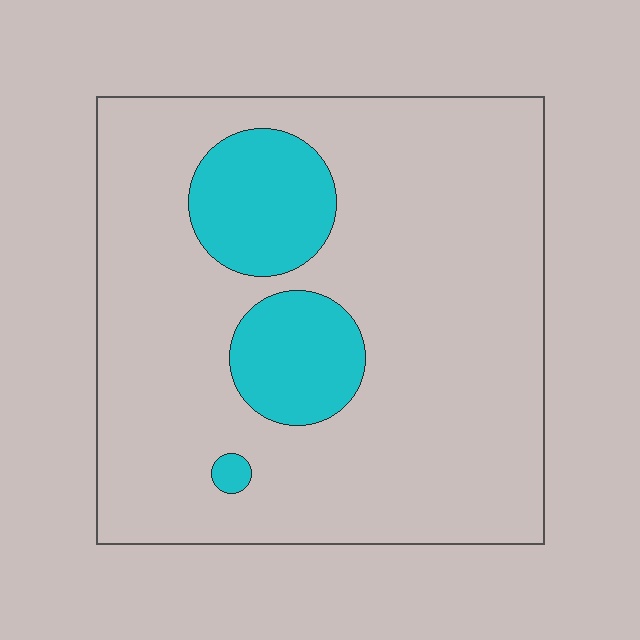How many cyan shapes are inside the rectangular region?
3.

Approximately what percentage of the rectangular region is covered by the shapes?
Approximately 15%.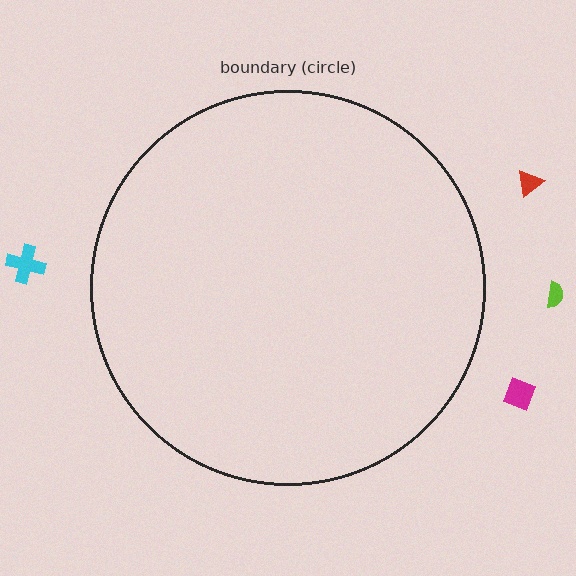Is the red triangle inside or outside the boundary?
Outside.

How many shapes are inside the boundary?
0 inside, 4 outside.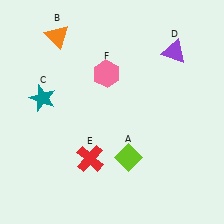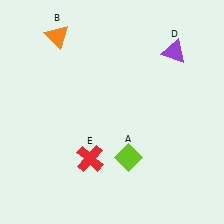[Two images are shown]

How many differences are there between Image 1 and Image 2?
There are 2 differences between the two images.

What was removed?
The pink hexagon (F), the teal star (C) were removed in Image 2.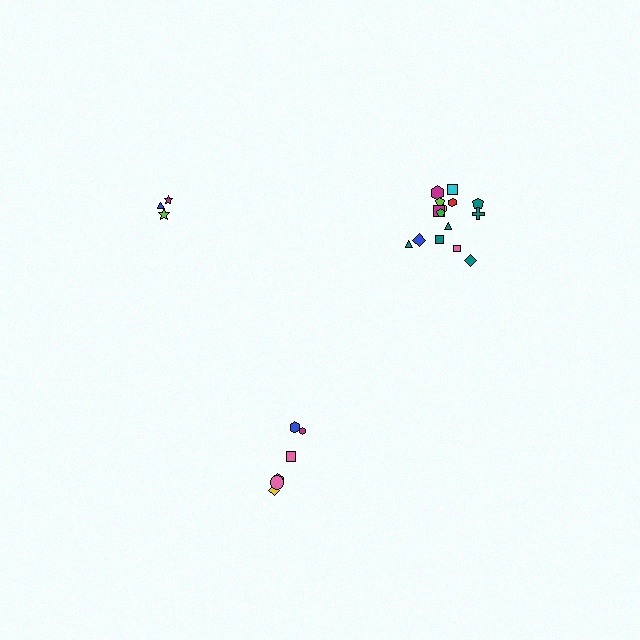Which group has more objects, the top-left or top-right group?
The top-right group.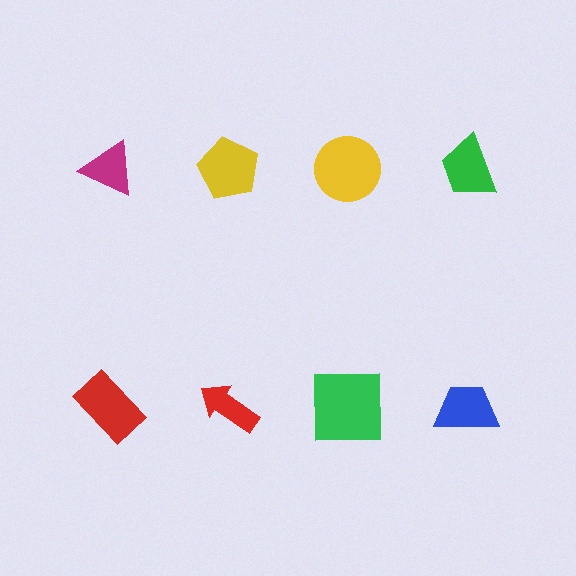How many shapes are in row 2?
4 shapes.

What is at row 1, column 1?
A magenta triangle.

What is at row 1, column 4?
A green trapezoid.